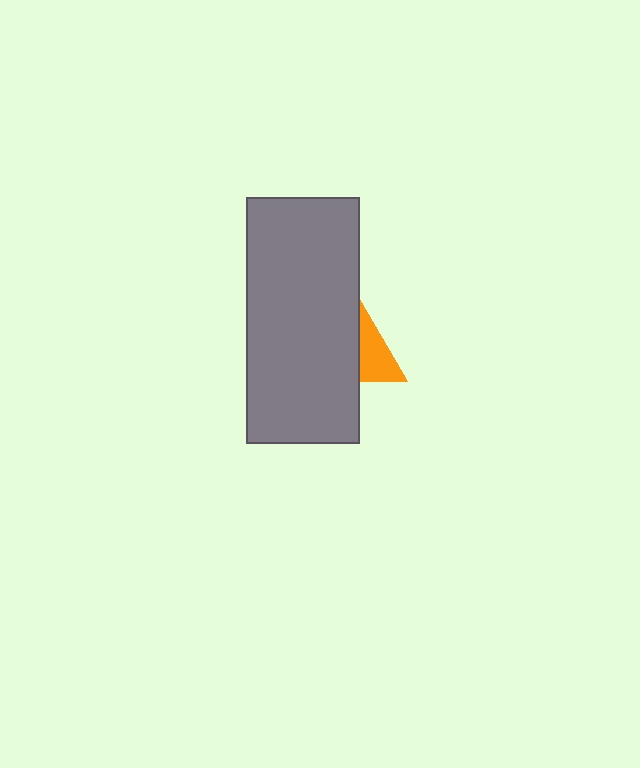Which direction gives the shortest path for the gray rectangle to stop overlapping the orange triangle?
Moving left gives the shortest separation.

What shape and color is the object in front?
The object in front is a gray rectangle.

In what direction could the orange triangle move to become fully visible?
The orange triangle could move right. That would shift it out from behind the gray rectangle entirely.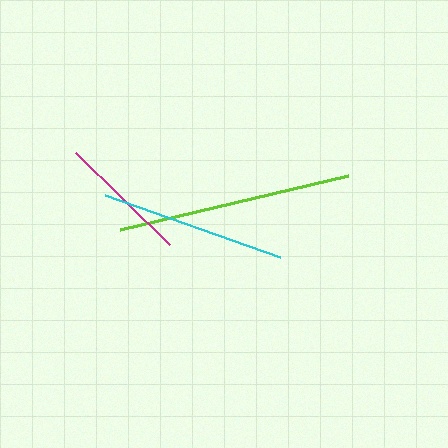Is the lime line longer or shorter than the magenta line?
The lime line is longer than the magenta line.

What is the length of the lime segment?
The lime segment is approximately 234 pixels long.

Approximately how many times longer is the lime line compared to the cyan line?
The lime line is approximately 1.3 times the length of the cyan line.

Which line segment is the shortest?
The magenta line is the shortest at approximately 132 pixels.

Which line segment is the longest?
The lime line is the longest at approximately 234 pixels.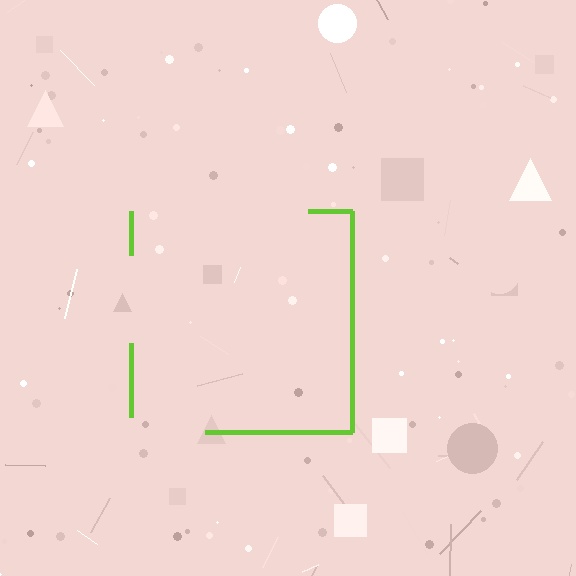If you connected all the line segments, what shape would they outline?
They would outline a square.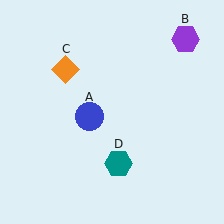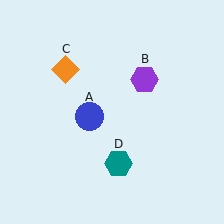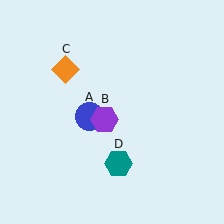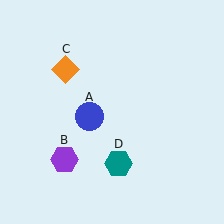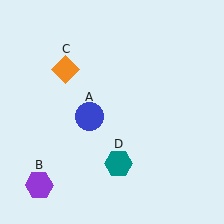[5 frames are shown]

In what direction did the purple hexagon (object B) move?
The purple hexagon (object B) moved down and to the left.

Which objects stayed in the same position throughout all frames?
Blue circle (object A) and orange diamond (object C) and teal hexagon (object D) remained stationary.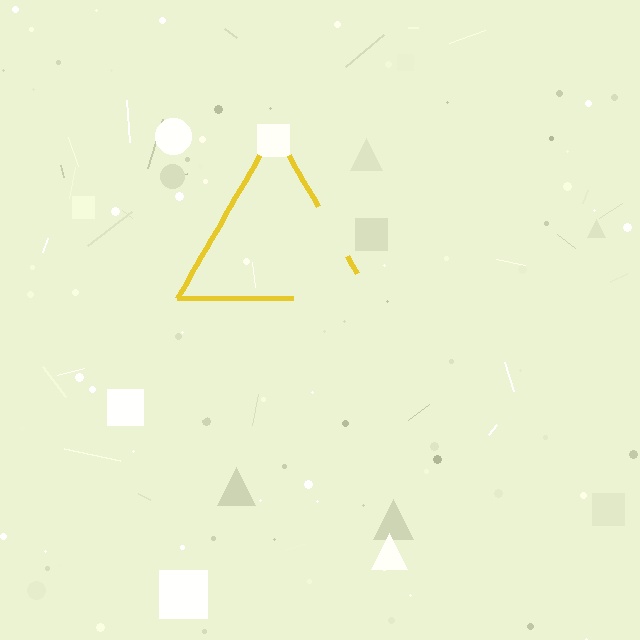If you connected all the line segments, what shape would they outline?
They would outline a triangle.